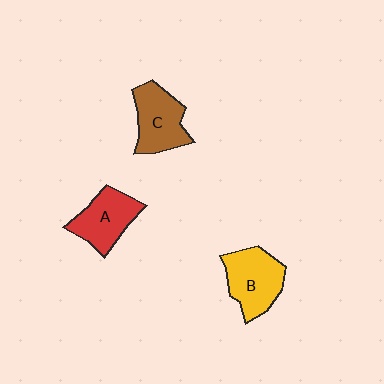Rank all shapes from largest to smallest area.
From largest to smallest: B (yellow), C (brown), A (red).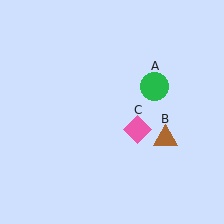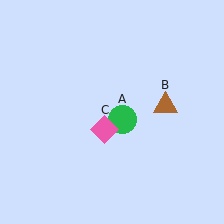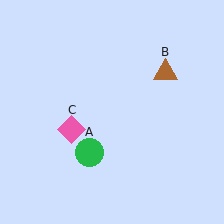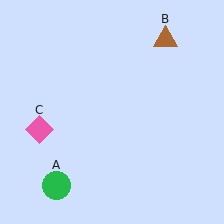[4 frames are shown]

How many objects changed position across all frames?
3 objects changed position: green circle (object A), brown triangle (object B), pink diamond (object C).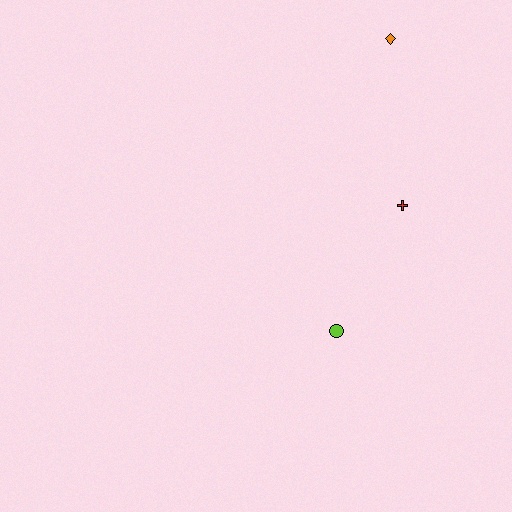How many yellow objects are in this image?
There are no yellow objects.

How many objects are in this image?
There are 3 objects.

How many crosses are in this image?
There is 1 cross.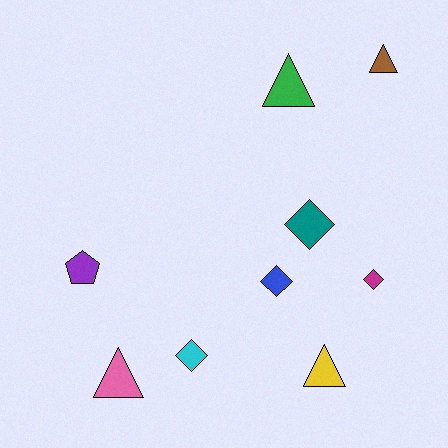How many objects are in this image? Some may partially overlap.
There are 9 objects.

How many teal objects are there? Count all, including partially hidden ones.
There is 1 teal object.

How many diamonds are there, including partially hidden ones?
There are 4 diamonds.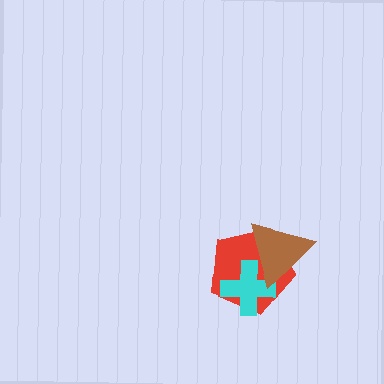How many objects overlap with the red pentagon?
2 objects overlap with the red pentagon.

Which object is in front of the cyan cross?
The brown triangle is in front of the cyan cross.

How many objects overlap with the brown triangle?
2 objects overlap with the brown triangle.